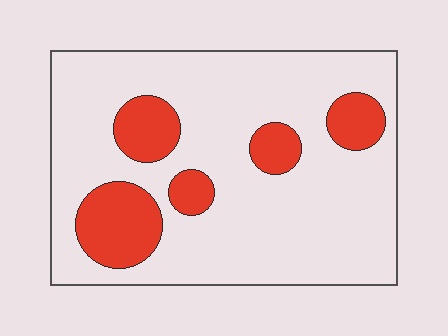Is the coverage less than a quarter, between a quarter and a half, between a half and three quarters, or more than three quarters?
Less than a quarter.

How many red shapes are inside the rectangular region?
5.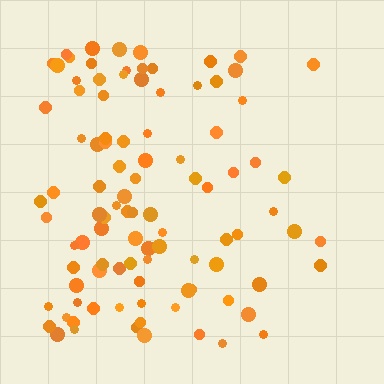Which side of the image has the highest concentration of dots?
The left.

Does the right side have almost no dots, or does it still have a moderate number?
Still a moderate number, just noticeably fewer than the left.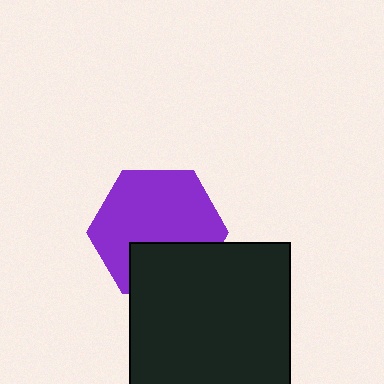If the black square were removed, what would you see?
You would see the complete purple hexagon.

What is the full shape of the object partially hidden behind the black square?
The partially hidden object is a purple hexagon.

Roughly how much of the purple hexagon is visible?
Most of it is visible (roughly 69%).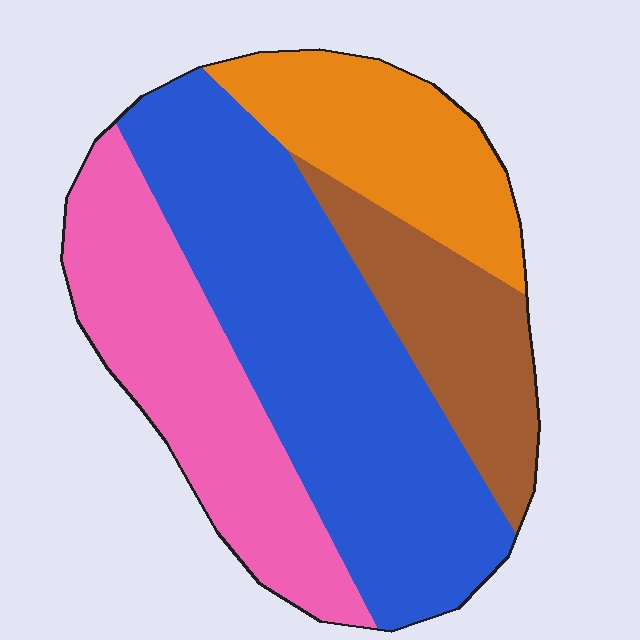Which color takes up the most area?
Blue, at roughly 40%.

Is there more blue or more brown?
Blue.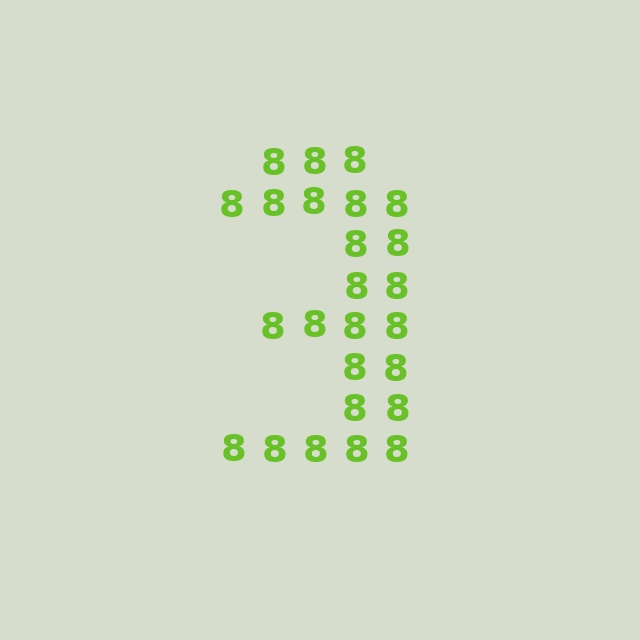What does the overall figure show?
The overall figure shows the digit 3.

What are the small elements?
The small elements are digit 8's.